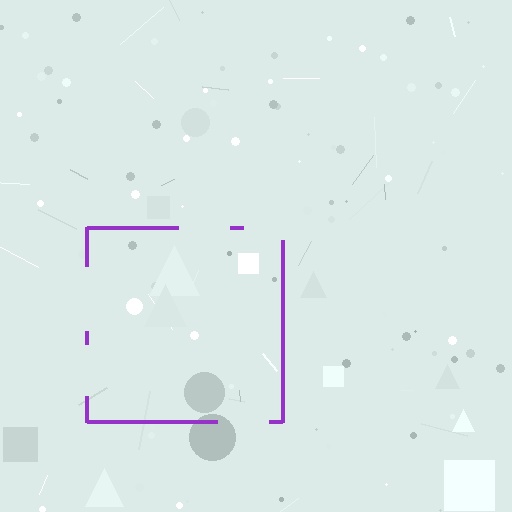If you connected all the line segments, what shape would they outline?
They would outline a square.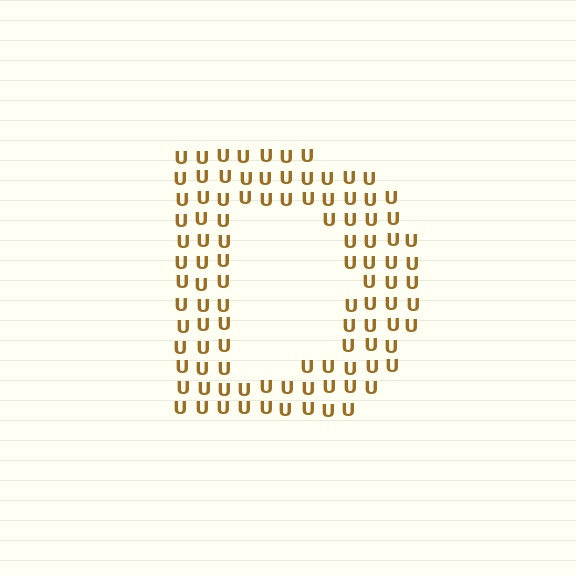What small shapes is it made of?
It is made of small letter U's.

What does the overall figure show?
The overall figure shows the letter D.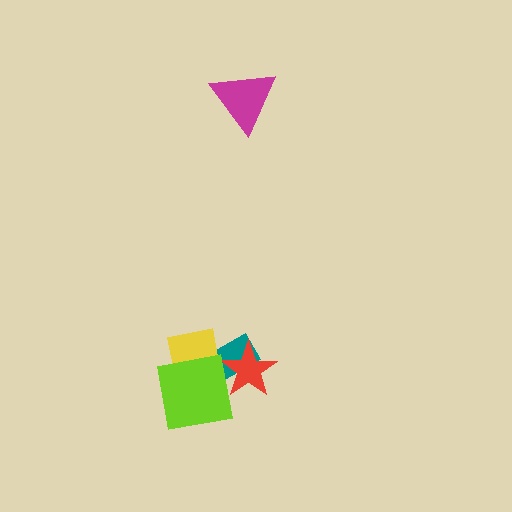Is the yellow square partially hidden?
Yes, it is partially covered by another shape.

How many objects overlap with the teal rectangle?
3 objects overlap with the teal rectangle.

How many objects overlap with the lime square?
2 objects overlap with the lime square.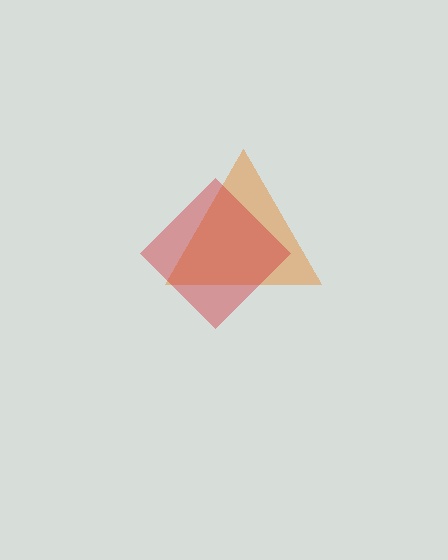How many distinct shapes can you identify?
There are 2 distinct shapes: an orange triangle, a red diamond.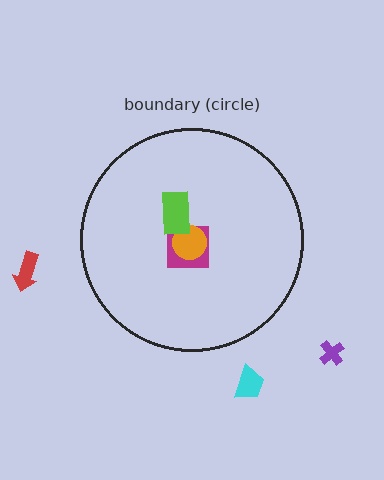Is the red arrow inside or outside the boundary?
Outside.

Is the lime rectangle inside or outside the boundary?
Inside.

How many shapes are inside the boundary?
3 inside, 3 outside.